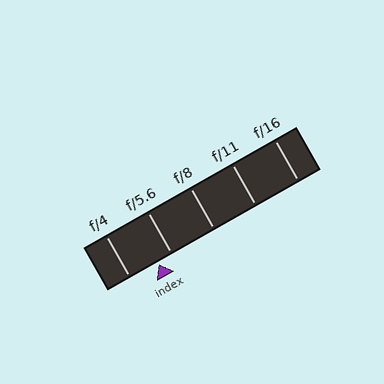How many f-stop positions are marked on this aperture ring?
There are 5 f-stop positions marked.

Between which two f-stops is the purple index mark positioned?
The index mark is between f/4 and f/5.6.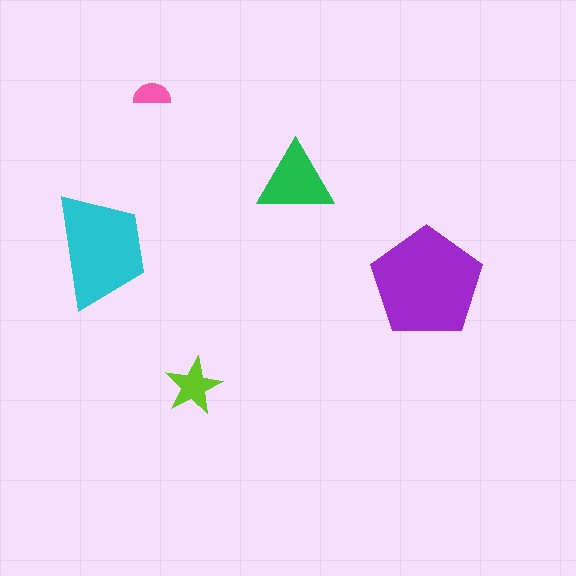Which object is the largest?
The purple pentagon.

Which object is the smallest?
The pink semicircle.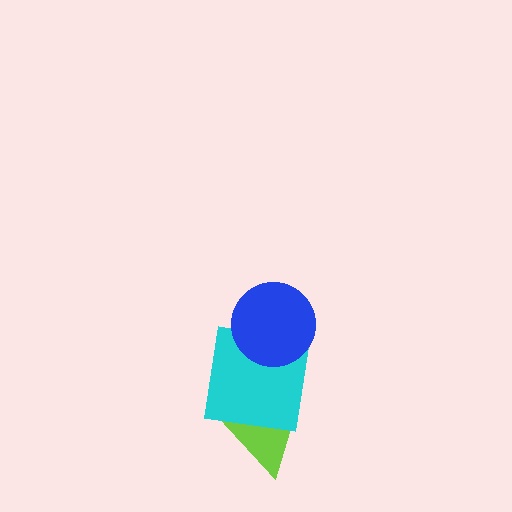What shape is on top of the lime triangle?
The cyan square is on top of the lime triangle.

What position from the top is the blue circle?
The blue circle is 1st from the top.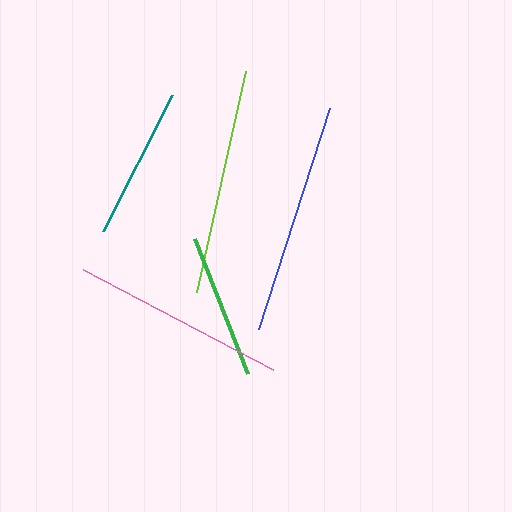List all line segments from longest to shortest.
From longest to shortest: blue, lime, pink, teal, green.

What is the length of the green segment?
The green segment is approximately 145 pixels long.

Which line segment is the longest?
The blue line is the longest at approximately 232 pixels.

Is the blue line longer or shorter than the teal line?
The blue line is longer than the teal line.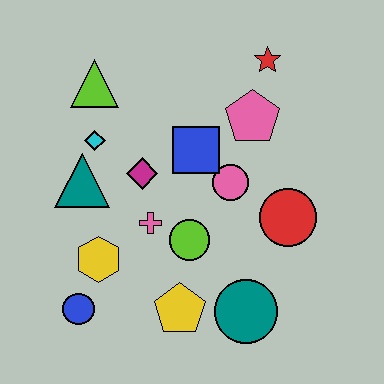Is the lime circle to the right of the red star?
No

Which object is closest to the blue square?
The pink circle is closest to the blue square.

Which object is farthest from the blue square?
The blue circle is farthest from the blue square.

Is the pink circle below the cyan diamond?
Yes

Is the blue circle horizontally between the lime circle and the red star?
No